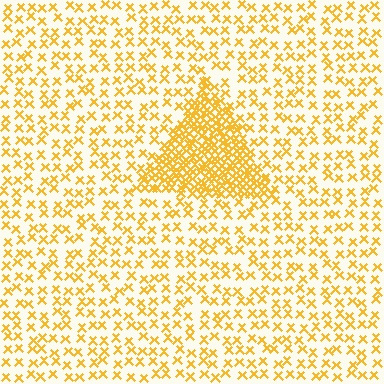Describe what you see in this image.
The image contains small yellow elements arranged at two different densities. A triangle-shaped region is visible where the elements are more densely packed than the surrounding area.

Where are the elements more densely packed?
The elements are more densely packed inside the triangle boundary.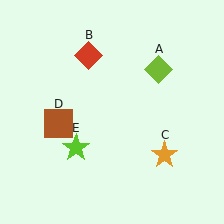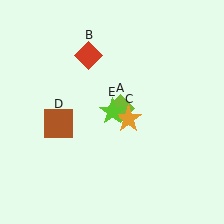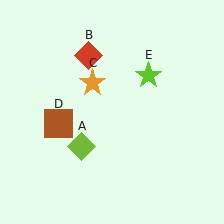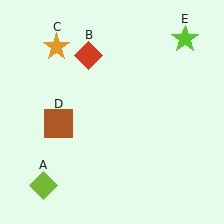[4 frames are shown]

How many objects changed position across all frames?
3 objects changed position: lime diamond (object A), orange star (object C), lime star (object E).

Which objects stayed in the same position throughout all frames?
Red diamond (object B) and brown square (object D) remained stationary.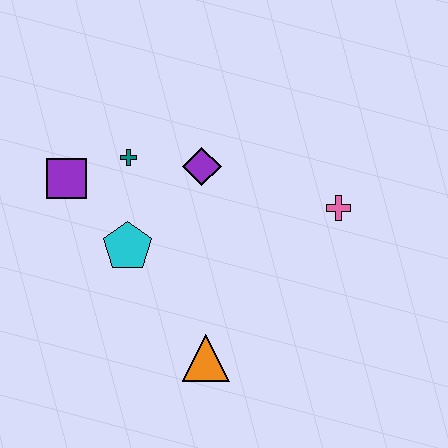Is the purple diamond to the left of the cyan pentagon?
No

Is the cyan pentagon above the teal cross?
No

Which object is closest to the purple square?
The teal cross is closest to the purple square.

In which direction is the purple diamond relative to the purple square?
The purple diamond is to the right of the purple square.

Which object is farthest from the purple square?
The pink cross is farthest from the purple square.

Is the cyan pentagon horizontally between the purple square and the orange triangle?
Yes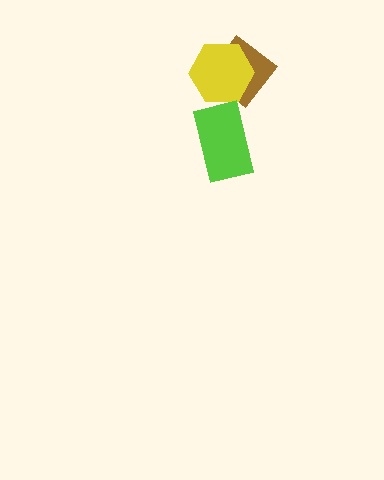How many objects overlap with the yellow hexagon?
1 object overlaps with the yellow hexagon.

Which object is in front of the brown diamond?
The yellow hexagon is in front of the brown diamond.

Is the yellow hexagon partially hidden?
No, no other shape covers it.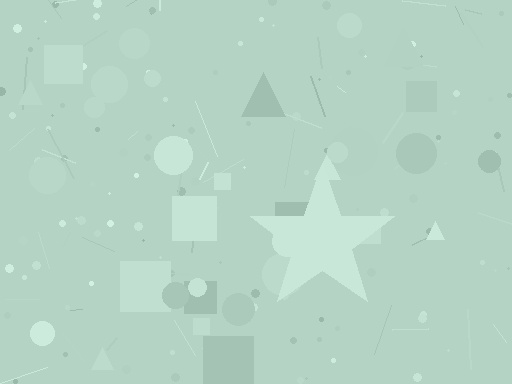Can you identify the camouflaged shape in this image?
The camouflaged shape is a star.